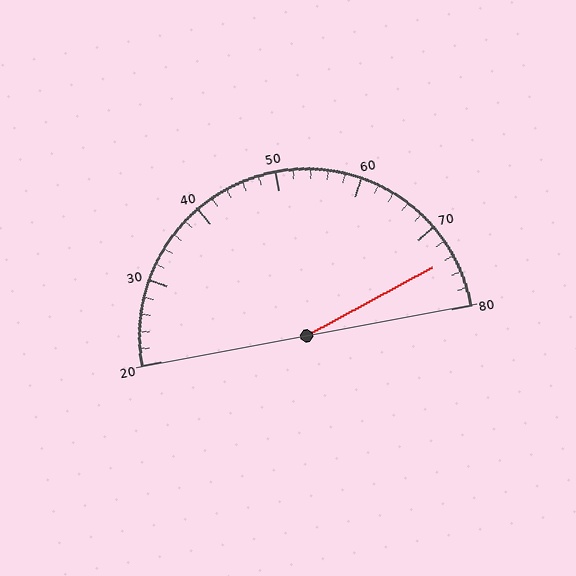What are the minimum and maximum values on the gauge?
The gauge ranges from 20 to 80.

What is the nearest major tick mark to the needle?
The nearest major tick mark is 70.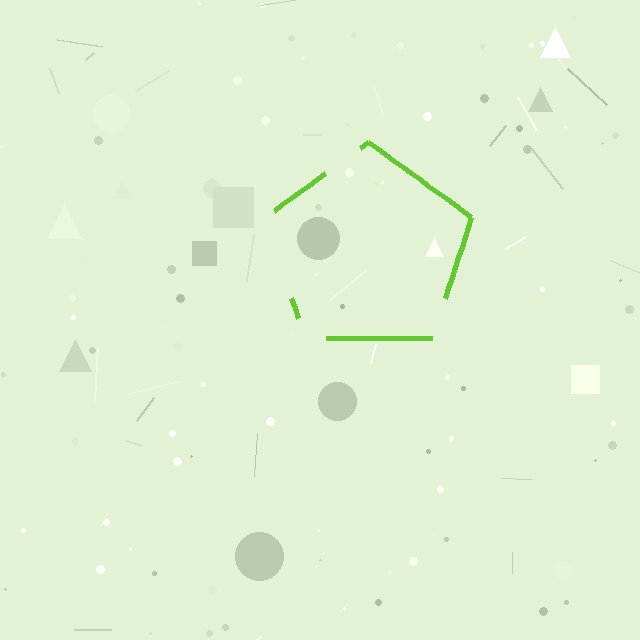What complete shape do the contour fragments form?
The contour fragments form a pentagon.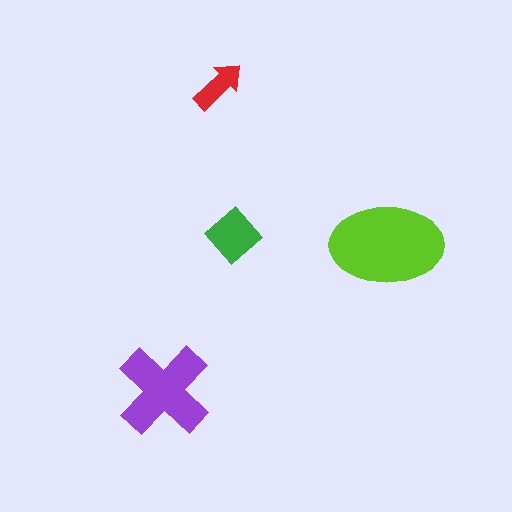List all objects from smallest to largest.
The red arrow, the green diamond, the purple cross, the lime ellipse.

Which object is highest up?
The red arrow is topmost.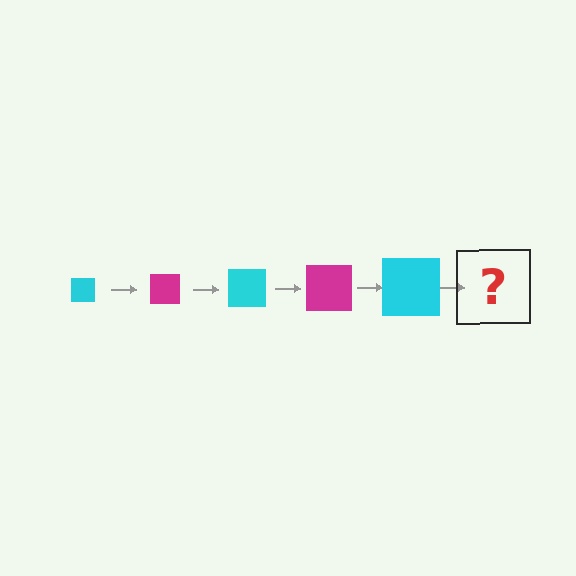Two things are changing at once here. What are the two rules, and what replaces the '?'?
The two rules are that the square grows larger each step and the color cycles through cyan and magenta. The '?' should be a magenta square, larger than the previous one.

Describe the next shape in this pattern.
It should be a magenta square, larger than the previous one.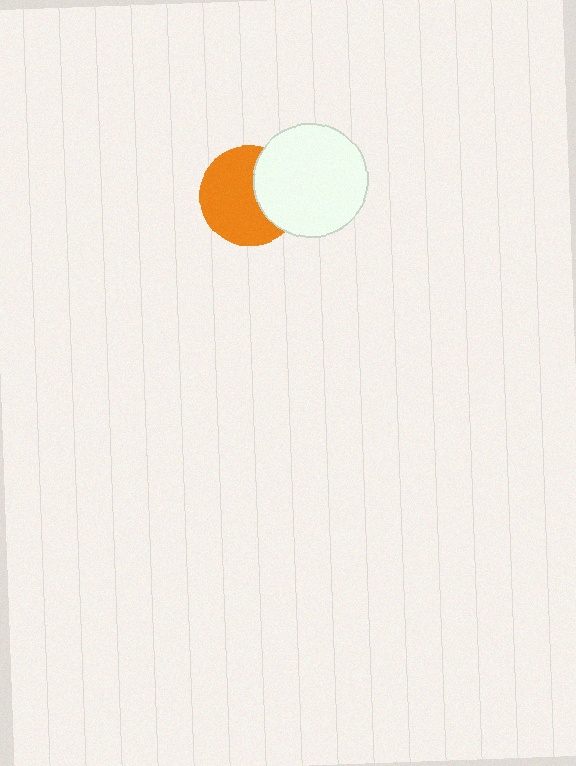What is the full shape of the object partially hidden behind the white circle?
The partially hidden object is an orange circle.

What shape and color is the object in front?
The object in front is a white circle.